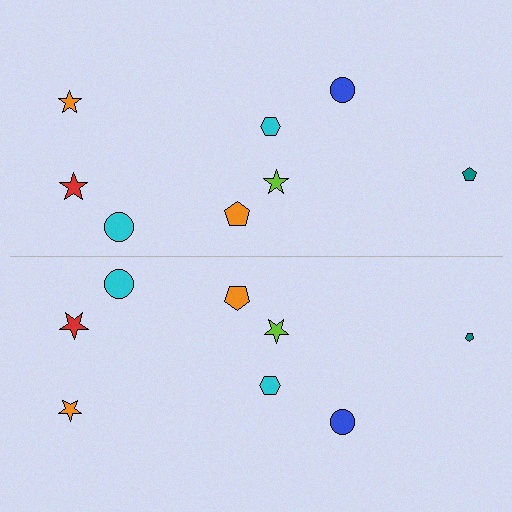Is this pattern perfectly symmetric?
No, the pattern is not perfectly symmetric. The teal pentagon on the bottom side has a different size than its mirror counterpart.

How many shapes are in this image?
There are 16 shapes in this image.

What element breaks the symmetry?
The teal pentagon on the bottom side has a different size than its mirror counterpart.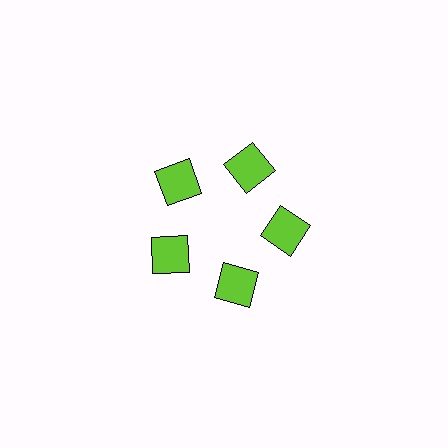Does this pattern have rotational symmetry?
Yes, this pattern has 5-fold rotational symmetry. It looks the same after rotating 72 degrees around the center.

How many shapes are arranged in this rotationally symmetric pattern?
There are 5 shapes, arranged in 5 groups of 1.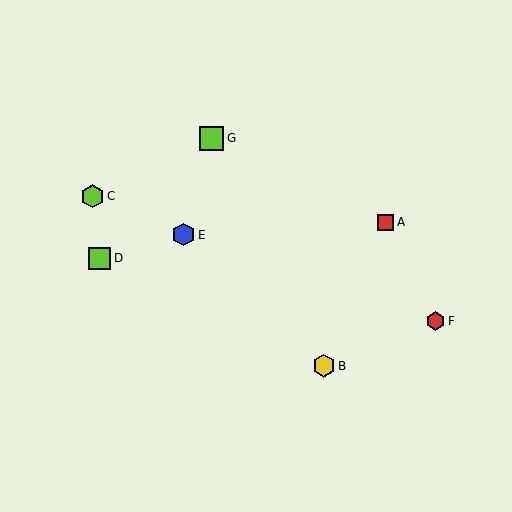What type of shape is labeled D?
Shape D is a lime square.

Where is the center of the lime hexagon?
The center of the lime hexagon is at (93, 196).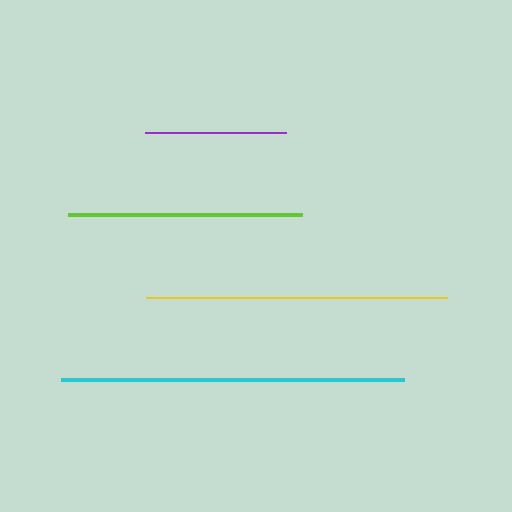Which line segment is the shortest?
The purple line is the shortest at approximately 141 pixels.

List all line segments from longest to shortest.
From longest to shortest: cyan, yellow, lime, purple.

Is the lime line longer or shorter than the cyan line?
The cyan line is longer than the lime line.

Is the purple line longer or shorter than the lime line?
The lime line is longer than the purple line.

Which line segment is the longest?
The cyan line is the longest at approximately 344 pixels.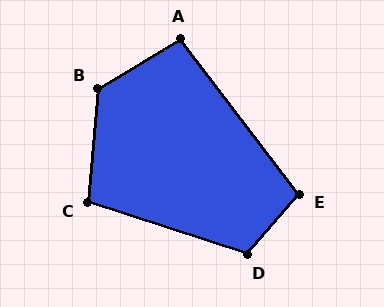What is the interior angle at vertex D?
Approximately 113 degrees (obtuse).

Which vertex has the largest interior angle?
B, at approximately 125 degrees.